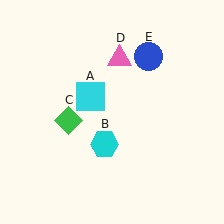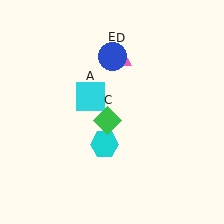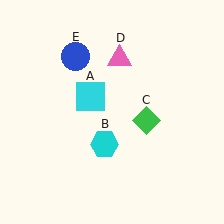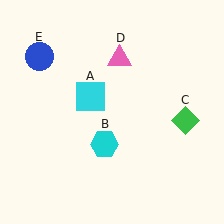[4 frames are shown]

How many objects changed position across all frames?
2 objects changed position: green diamond (object C), blue circle (object E).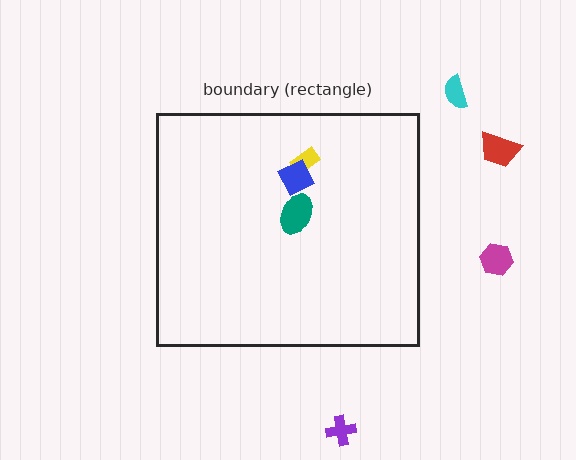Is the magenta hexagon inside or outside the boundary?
Outside.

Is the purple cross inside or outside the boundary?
Outside.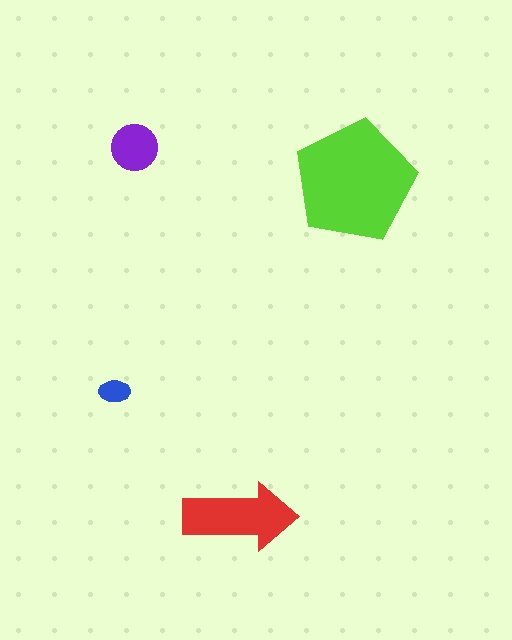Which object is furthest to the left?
The blue ellipse is leftmost.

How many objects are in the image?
There are 4 objects in the image.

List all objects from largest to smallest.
The lime pentagon, the red arrow, the purple circle, the blue ellipse.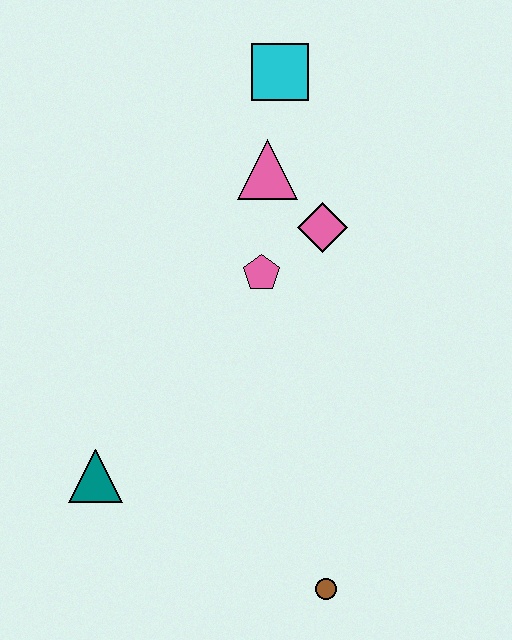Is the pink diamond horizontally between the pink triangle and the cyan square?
No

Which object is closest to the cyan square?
The pink triangle is closest to the cyan square.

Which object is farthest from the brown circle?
The cyan square is farthest from the brown circle.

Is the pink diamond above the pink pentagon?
Yes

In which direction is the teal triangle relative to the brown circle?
The teal triangle is to the left of the brown circle.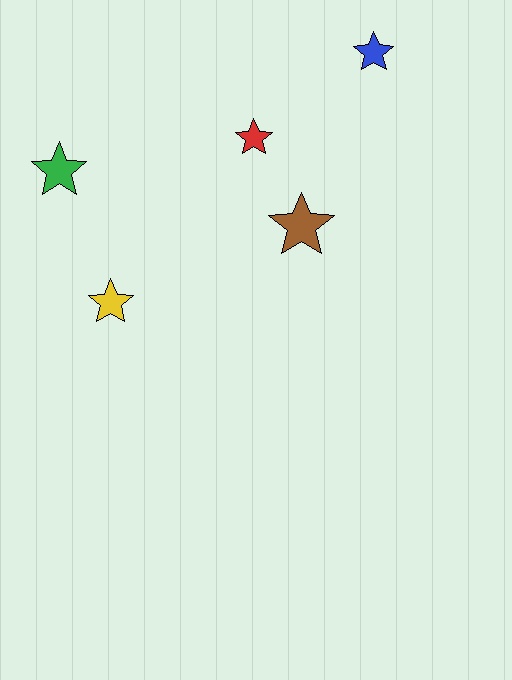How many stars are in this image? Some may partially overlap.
There are 5 stars.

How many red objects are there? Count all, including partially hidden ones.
There is 1 red object.